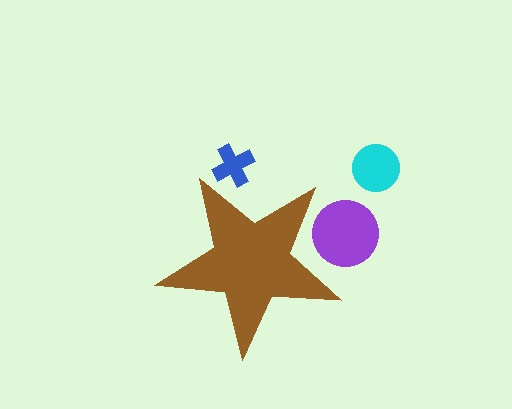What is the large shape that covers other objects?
A brown star.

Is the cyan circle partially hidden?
No, the cyan circle is fully visible.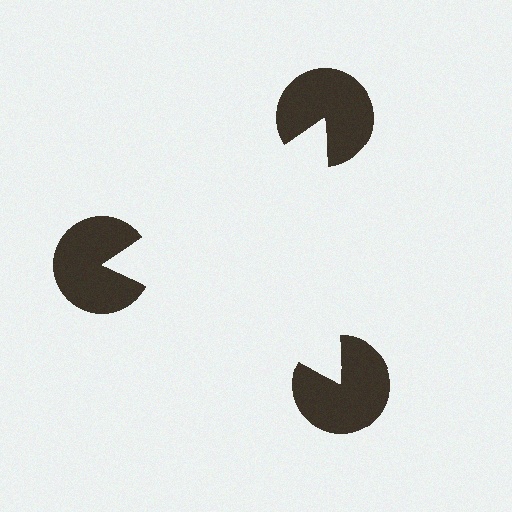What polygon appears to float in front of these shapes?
An illusory triangle — its edges are inferred from the aligned wedge cuts in the pac-man discs, not physically drawn.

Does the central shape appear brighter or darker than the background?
It typically appears slightly brighter than the background, even though no actual brightness change is drawn.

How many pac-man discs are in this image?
There are 3 — one at each vertex of the illusory triangle.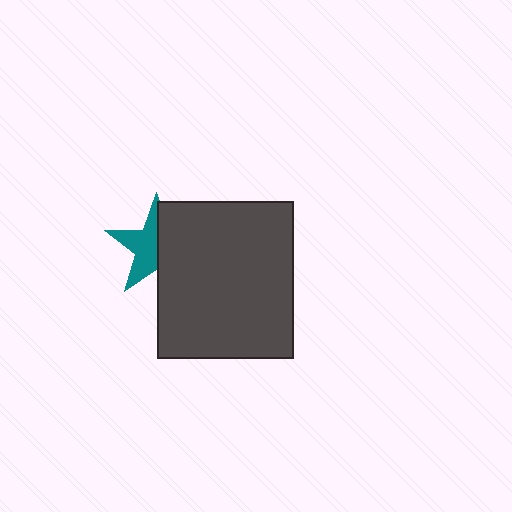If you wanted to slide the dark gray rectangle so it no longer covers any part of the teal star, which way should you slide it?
Slide it right — that is the most direct way to separate the two shapes.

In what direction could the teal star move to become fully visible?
The teal star could move left. That would shift it out from behind the dark gray rectangle entirely.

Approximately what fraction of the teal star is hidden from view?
Roughly 48% of the teal star is hidden behind the dark gray rectangle.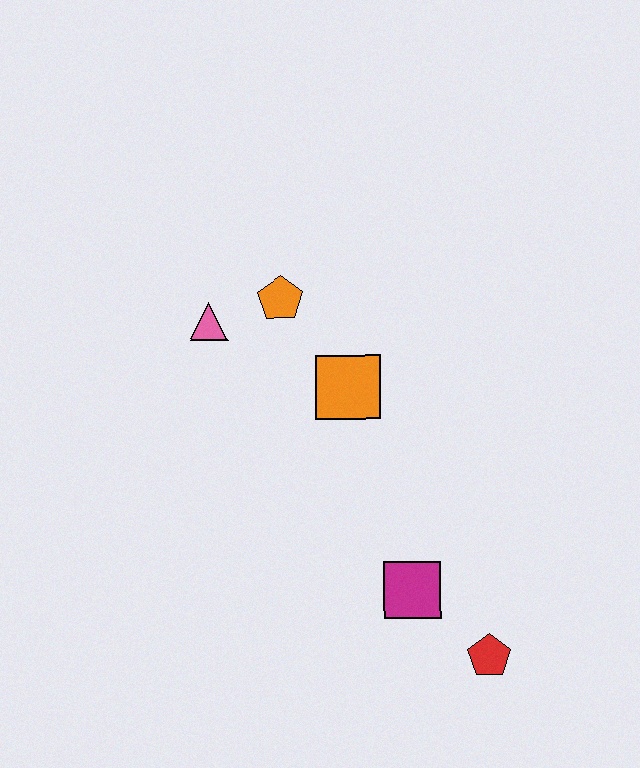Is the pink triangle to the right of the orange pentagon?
No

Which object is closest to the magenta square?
The red pentagon is closest to the magenta square.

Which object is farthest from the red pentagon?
The pink triangle is farthest from the red pentagon.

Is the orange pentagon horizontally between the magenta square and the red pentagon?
No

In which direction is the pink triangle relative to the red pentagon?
The pink triangle is above the red pentagon.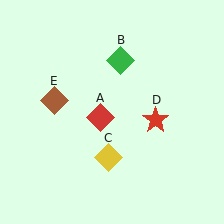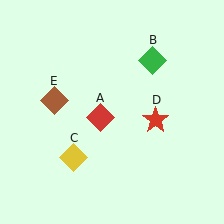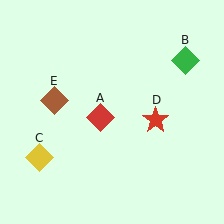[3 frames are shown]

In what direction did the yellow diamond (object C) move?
The yellow diamond (object C) moved left.